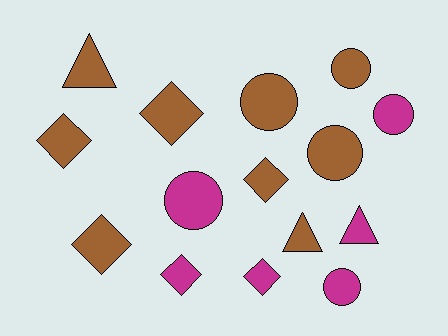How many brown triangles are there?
There are 2 brown triangles.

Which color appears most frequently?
Brown, with 9 objects.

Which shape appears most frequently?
Diamond, with 6 objects.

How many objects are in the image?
There are 15 objects.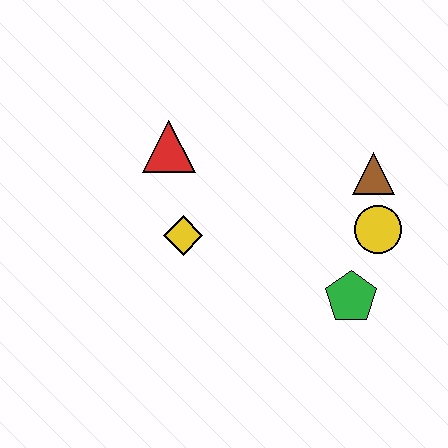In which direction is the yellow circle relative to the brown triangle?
The yellow circle is below the brown triangle.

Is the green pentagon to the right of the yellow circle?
No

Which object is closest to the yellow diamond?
The red triangle is closest to the yellow diamond.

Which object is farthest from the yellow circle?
The red triangle is farthest from the yellow circle.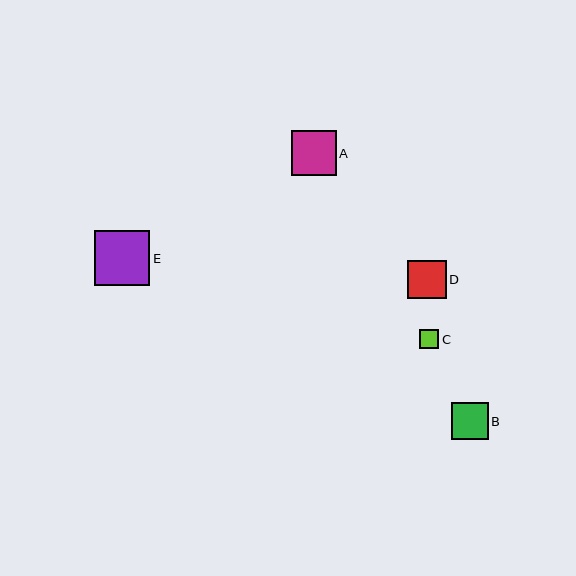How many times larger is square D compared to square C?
Square D is approximately 2.1 times the size of square C.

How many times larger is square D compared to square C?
Square D is approximately 2.1 times the size of square C.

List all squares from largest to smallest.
From largest to smallest: E, A, D, B, C.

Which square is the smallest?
Square C is the smallest with a size of approximately 19 pixels.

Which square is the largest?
Square E is the largest with a size of approximately 55 pixels.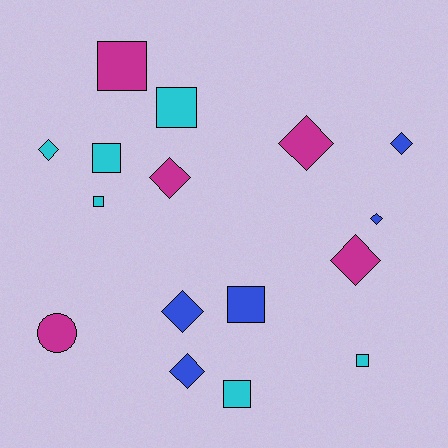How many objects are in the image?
There are 16 objects.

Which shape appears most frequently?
Diamond, with 8 objects.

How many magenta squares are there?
There is 1 magenta square.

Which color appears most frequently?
Cyan, with 6 objects.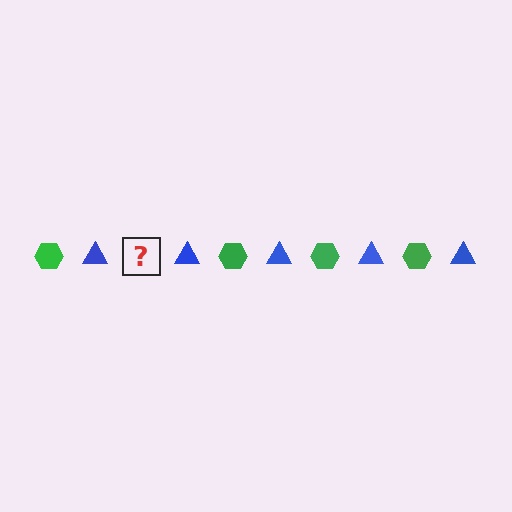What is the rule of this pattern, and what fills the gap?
The rule is that the pattern alternates between green hexagon and blue triangle. The gap should be filled with a green hexagon.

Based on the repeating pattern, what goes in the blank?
The blank should be a green hexagon.